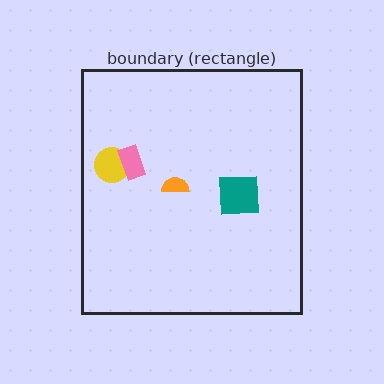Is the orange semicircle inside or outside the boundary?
Inside.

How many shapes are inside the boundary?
4 inside, 0 outside.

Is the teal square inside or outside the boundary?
Inside.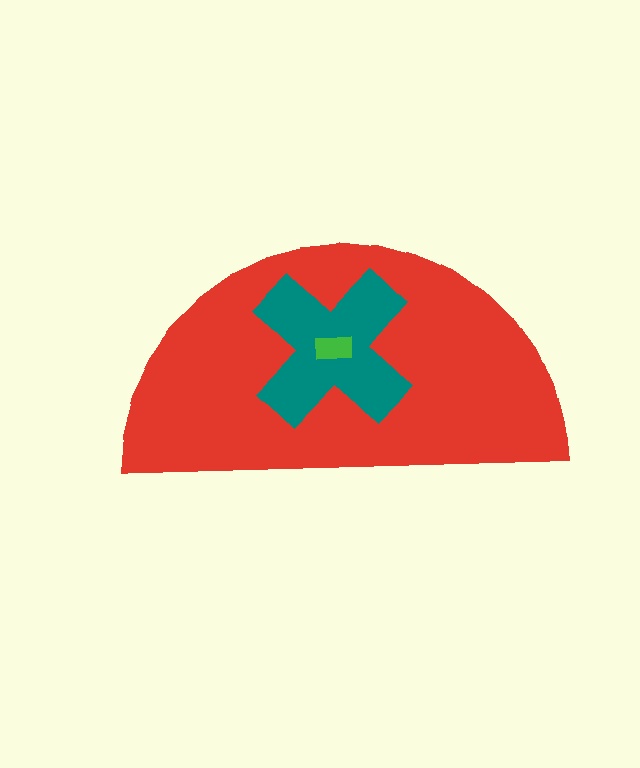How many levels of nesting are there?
3.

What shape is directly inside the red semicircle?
The teal cross.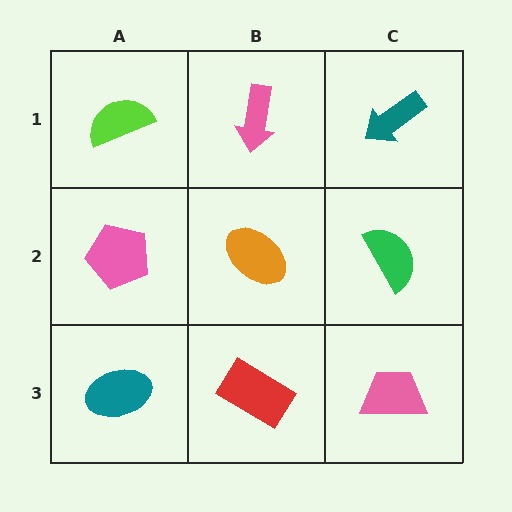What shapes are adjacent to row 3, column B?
An orange ellipse (row 2, column B), a teal ellipse (row 3, column A), a pink trapezoid (row 3, column C).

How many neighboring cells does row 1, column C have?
2.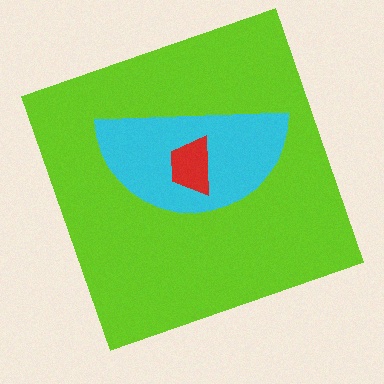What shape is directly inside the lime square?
The cyan semicircle.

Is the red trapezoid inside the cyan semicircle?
Yes.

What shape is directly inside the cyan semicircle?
The red trapezoid.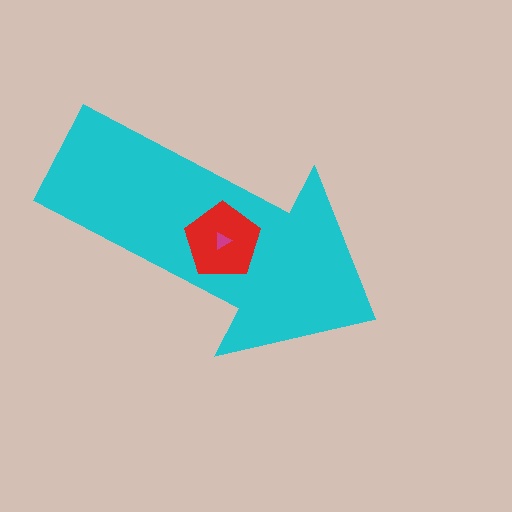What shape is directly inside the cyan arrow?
The red pentagon.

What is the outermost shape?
The cyan arrow.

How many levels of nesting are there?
3.